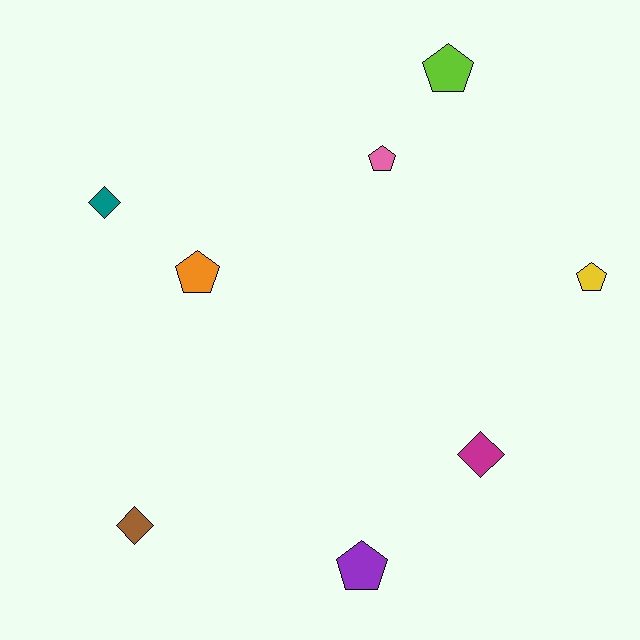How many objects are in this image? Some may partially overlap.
There are 8 objects.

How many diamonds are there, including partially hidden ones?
There are 3 diamonds.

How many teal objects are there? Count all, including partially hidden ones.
There is 1 teal object.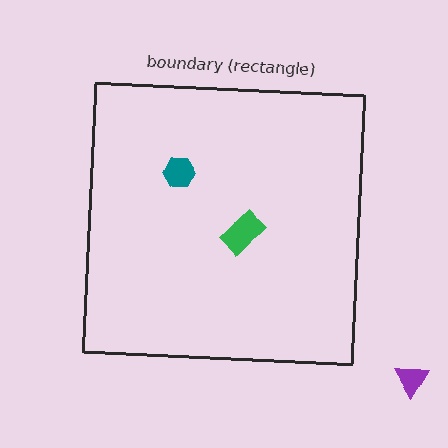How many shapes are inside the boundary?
2 inside, 1 outside.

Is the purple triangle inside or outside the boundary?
Outside.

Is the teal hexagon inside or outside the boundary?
Inside.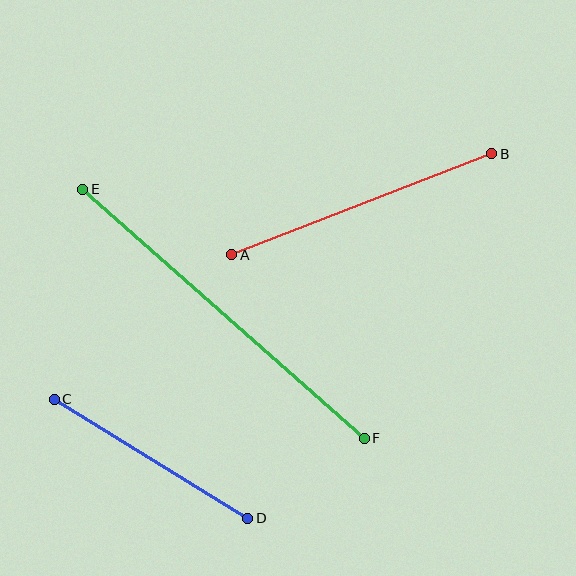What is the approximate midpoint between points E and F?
The midpoint is at approximately (223, 314) pixels.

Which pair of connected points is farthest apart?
Points E and F are farthest apart.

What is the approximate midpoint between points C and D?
The midpoint is at approximately (151, 459) pixels.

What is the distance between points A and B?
The distance is approximately 279 pixels.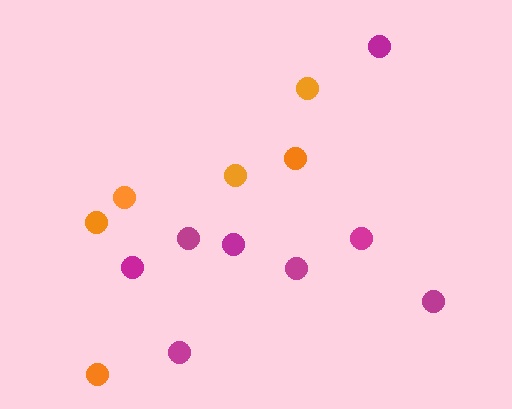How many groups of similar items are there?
There are 2 groups: one group of orange circles (6) and one group of magenta circles (8).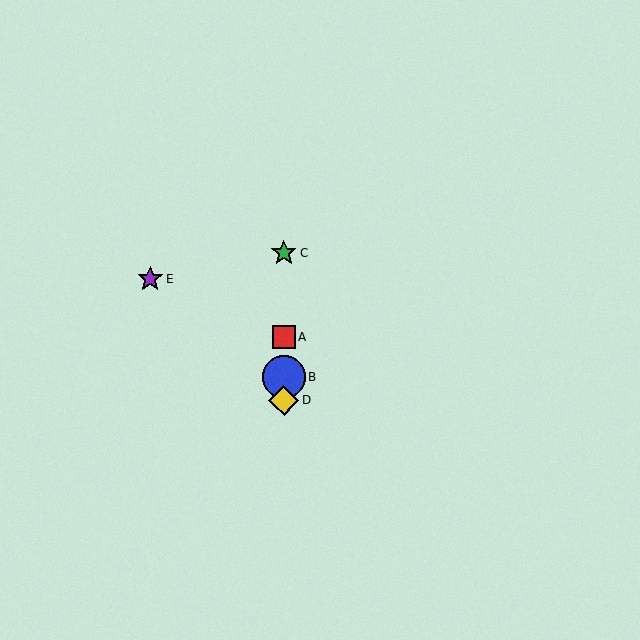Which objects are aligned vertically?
Objects A, B, C, D are aligned vertically.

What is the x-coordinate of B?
Object B is at x≈284.